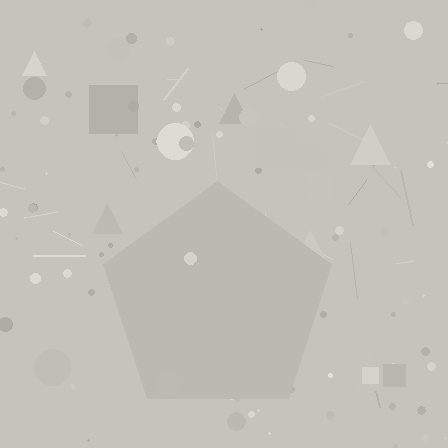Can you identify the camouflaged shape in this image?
The camouflaged shape is a pentagon.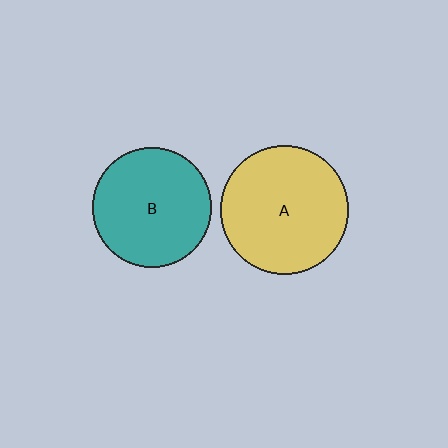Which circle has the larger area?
Circle A (yellow).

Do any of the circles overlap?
No, none of the circles overlap.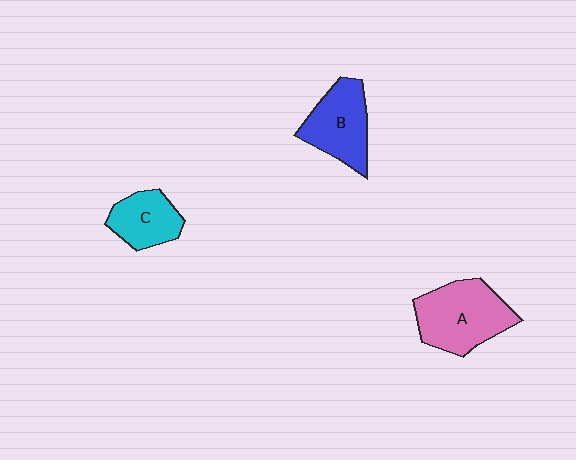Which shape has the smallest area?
Shape C (cyan).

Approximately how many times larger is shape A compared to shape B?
Approximately 1.2 times.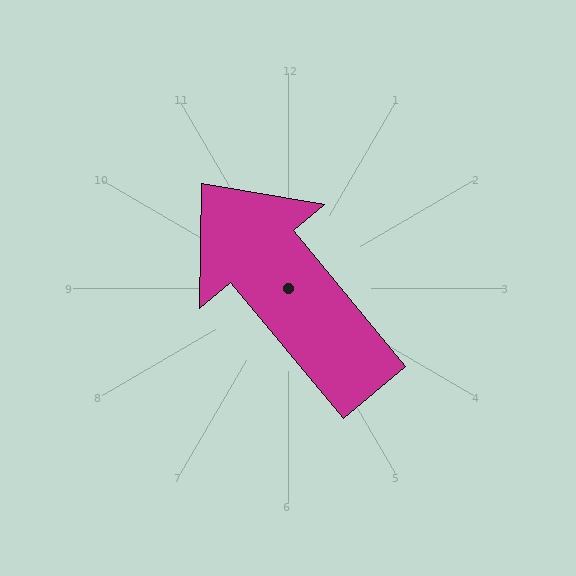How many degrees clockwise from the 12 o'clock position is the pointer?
Approximately 320 degrees.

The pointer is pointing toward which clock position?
Roughly 11 o'clock.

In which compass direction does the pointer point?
Northwest.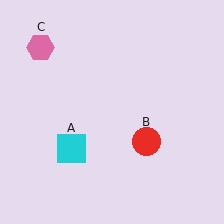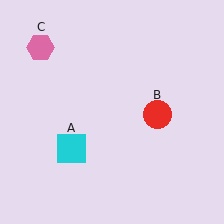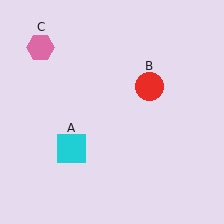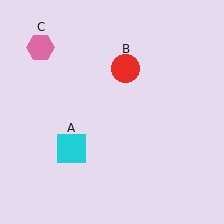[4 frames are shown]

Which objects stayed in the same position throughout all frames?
Cyan square (object A) and pink hexagon (object C) remained stationary.